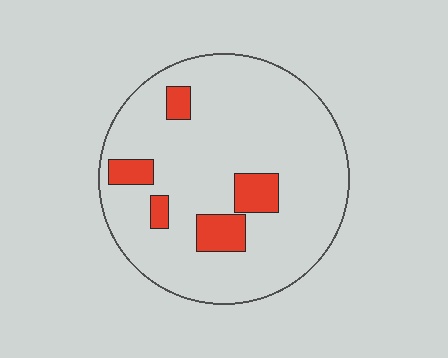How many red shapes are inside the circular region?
5.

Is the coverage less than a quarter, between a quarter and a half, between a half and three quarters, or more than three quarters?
Less than a quarter.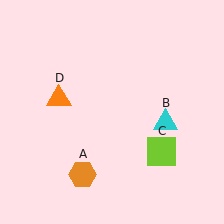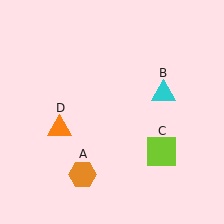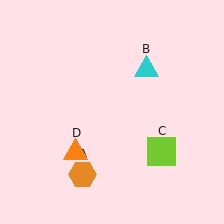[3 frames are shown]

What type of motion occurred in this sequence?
The cyan triangle (object B), orange triangle (object D) rotated counterclockwise around the center of the scene.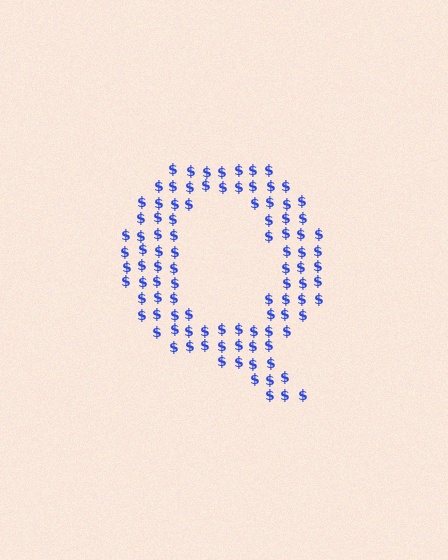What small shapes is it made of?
It is made of small dollar signs.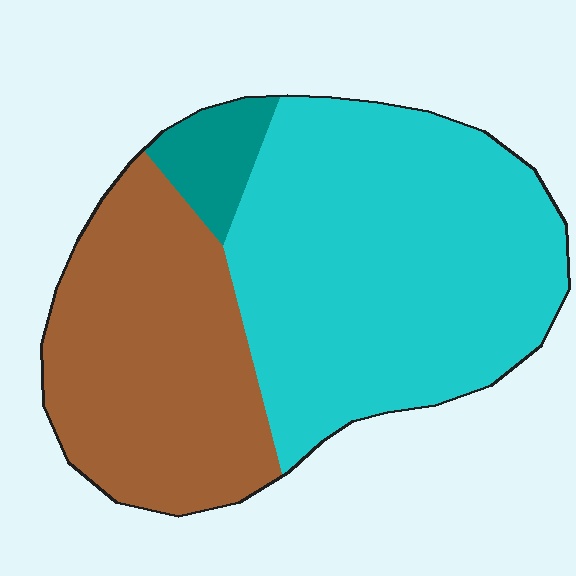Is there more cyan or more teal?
Cyan.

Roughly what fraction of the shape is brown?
Brown covers 37% of the shape.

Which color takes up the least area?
Teal, at roughly 5%.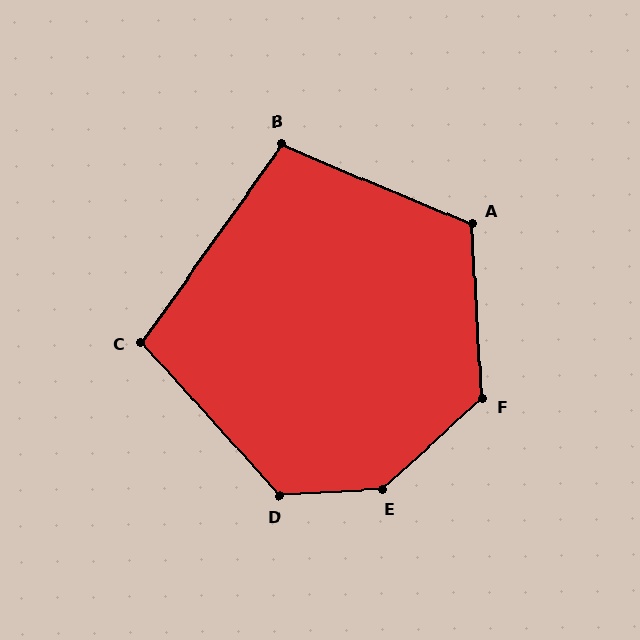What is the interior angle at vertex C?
Approximately 103 degrees (obtuse).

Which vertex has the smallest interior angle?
B, at approximately 103 degrees.